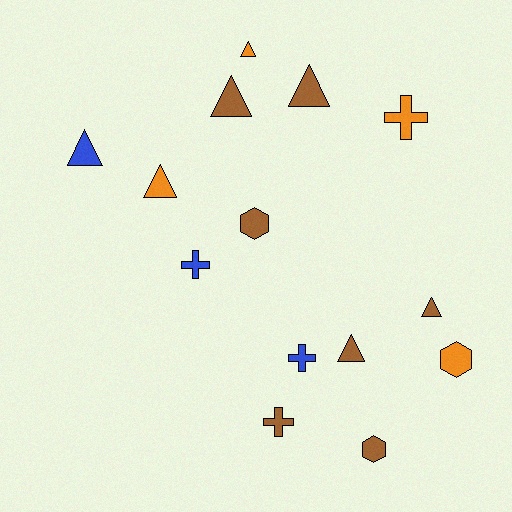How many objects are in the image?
There are 14 objects.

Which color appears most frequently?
Brown, with 7 objects.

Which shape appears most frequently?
Triangle, with 7 objects.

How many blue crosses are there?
There are 2 blue crosses.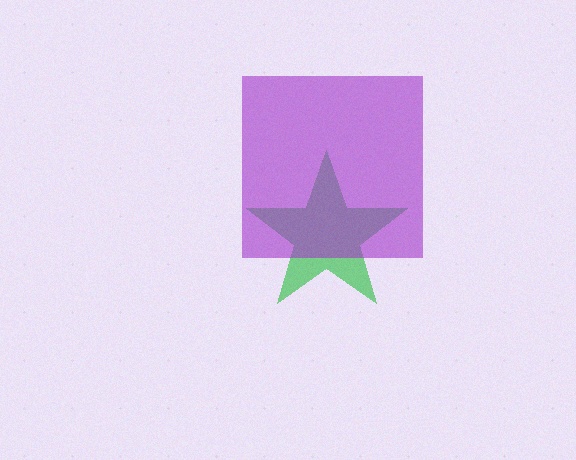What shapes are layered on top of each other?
The layered shapes are: a green star, a purple square.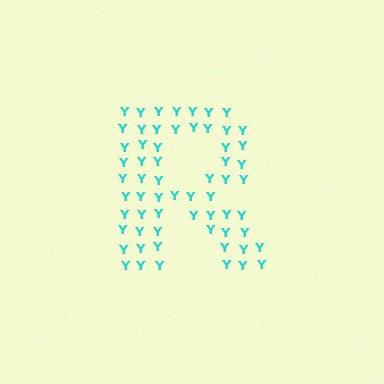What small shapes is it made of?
It is made of small letter Y's.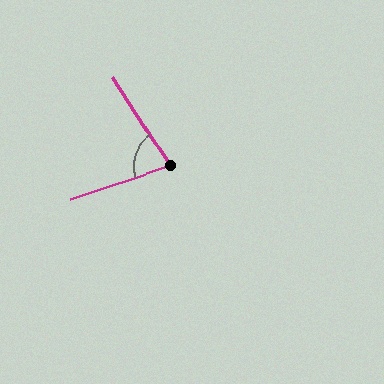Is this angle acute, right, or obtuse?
It is acute.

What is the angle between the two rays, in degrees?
Approximately 76 degrees.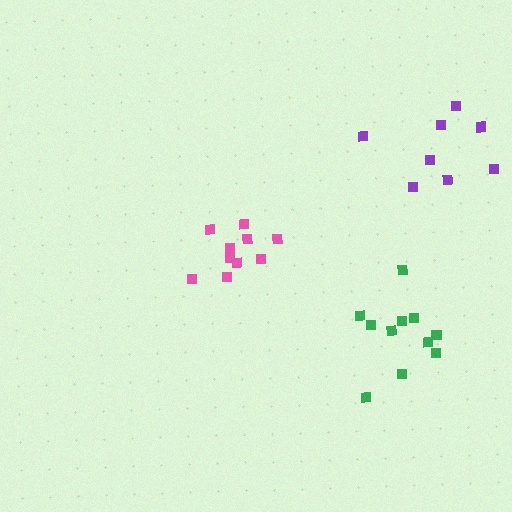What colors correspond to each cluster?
The clusters are colored: green, purple, pink.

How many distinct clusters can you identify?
There are 3 distinct clusters.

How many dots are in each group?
Group 1: 11 dots, Group 2: 8 dots, Group 3: 10 dots (29 total).